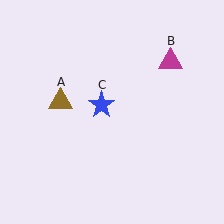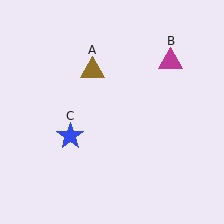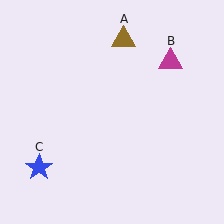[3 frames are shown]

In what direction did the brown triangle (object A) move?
The brown triangle (object A) moved up and to the right.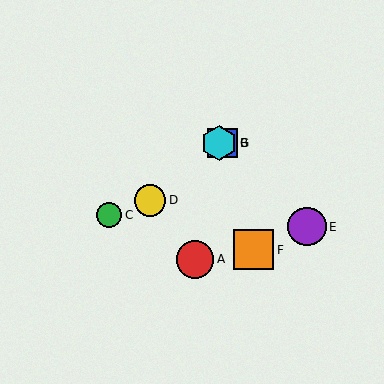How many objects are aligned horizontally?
2 objects (B, G) are aligned horizontally.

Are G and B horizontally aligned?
Yes, both are at y≈143.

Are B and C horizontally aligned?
No, B is at y≈143 and C is at y≈215.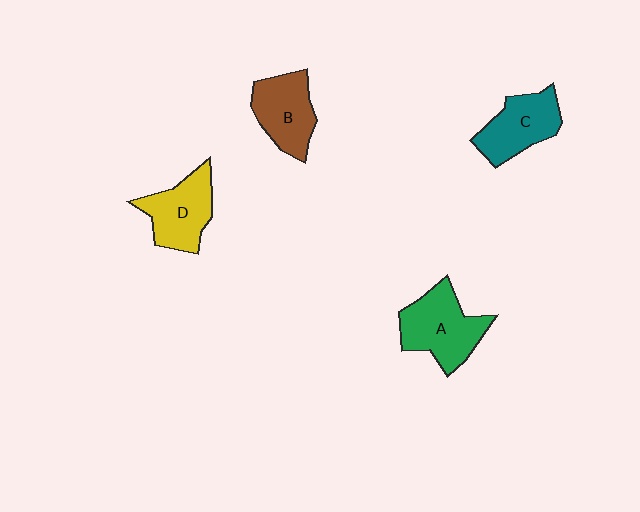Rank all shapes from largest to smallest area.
From largest to smallest: A (green), D (yellow), C (teal), B (brown).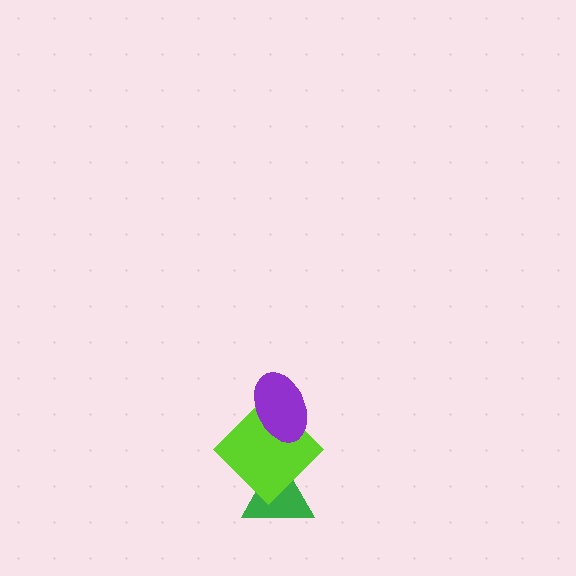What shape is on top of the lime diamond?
The purple ellipse is on top of the lime diamond.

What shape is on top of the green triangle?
The lime diamond is on top of the green triangle.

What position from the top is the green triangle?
The green triangle is 3rd from the top.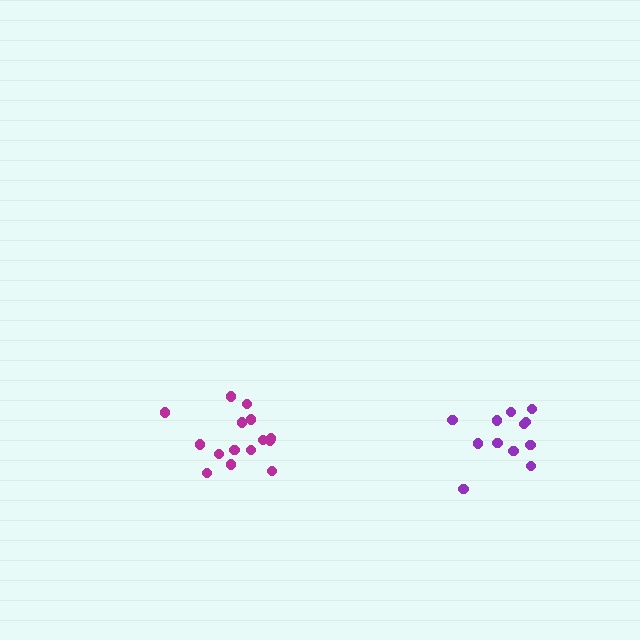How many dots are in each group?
Group 1: 12 dots, Group 2: 15 dots (27 total).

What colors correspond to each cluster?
The clusters are colored: purple, magenta.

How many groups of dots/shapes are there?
There are 2 groups.